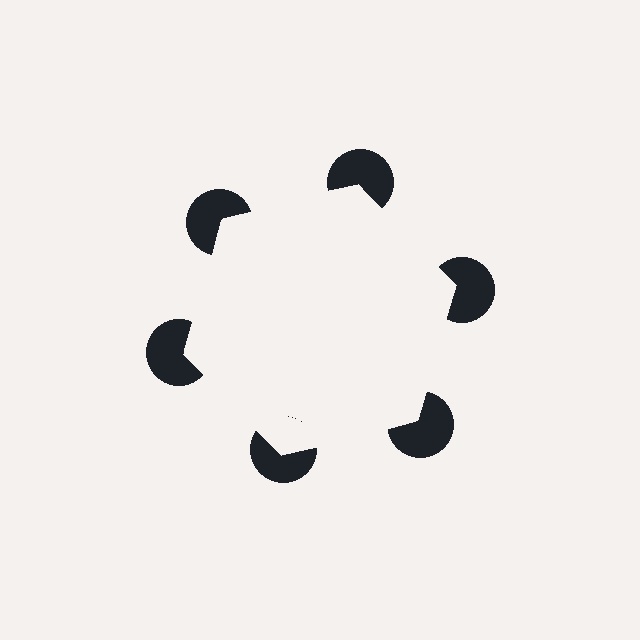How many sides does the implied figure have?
6 sides.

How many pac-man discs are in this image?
There are 6 — one at each vertex of the illusory hexagon.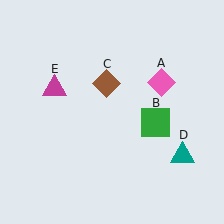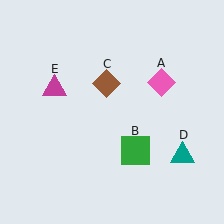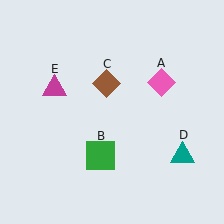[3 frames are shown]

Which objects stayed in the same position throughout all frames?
Pink diamond (object A) and brown diamond (object C) and teal triangle (object D) and magenta triangle (object E) remained stationary.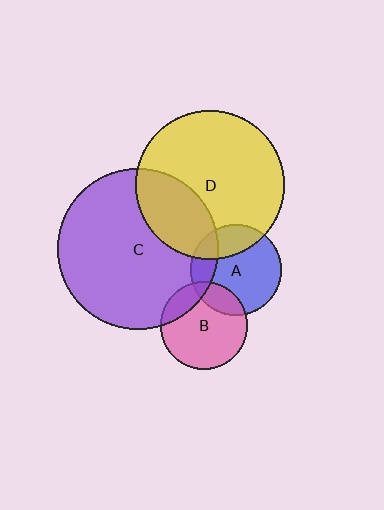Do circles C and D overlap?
Yes.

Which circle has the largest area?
Circle C (purple).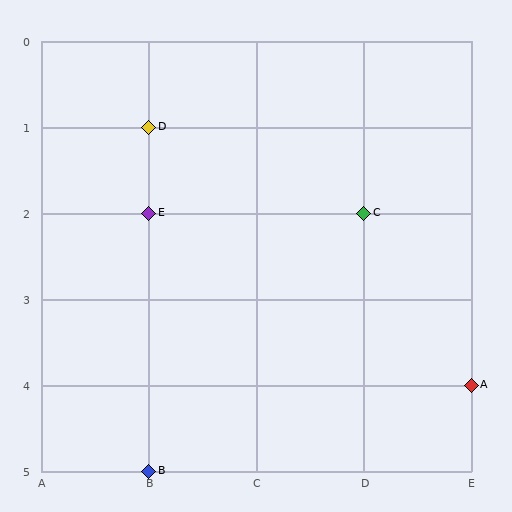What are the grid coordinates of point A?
Point A is at grid coordinates (E, 4).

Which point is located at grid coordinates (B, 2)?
Point E is at (B, 2).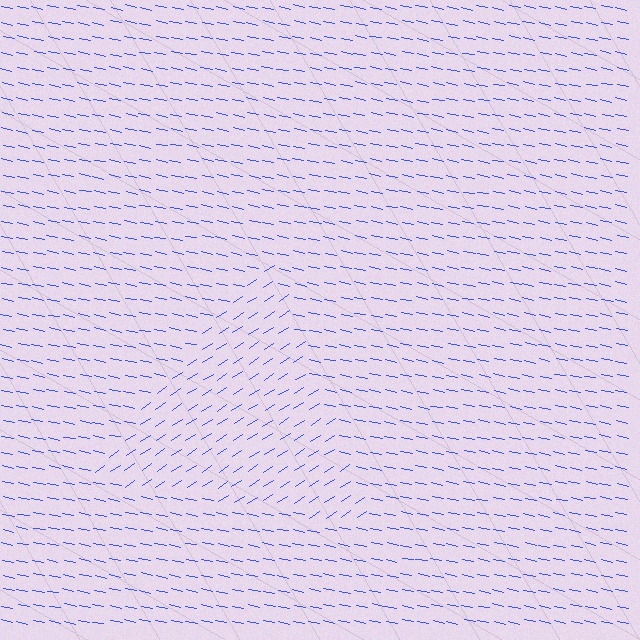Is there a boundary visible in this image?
Yes, there is a texture boundary formed by a change in line orientation.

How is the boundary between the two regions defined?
The boundary is defined purely by a change in line orientation (approximately 45 degrees difference). All lines are the same color and thickness.